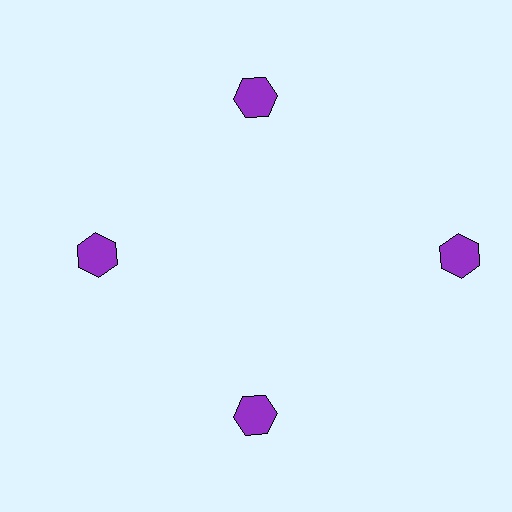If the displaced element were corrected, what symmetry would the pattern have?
It would have 4-fold rotational symmetry — the pattern would map onto itself every 90 degrees.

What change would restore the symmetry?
The symmetry would be restored by moving it inward, back onto the ring so that all 4 hexagons sit at equal angles and equal distance from the center.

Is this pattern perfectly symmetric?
No. The 4 purple hexagons are arranged in a ring, but one element near the 3 o'clock position is pushed outward from the center, breaking the 4-fold rotational symmetry.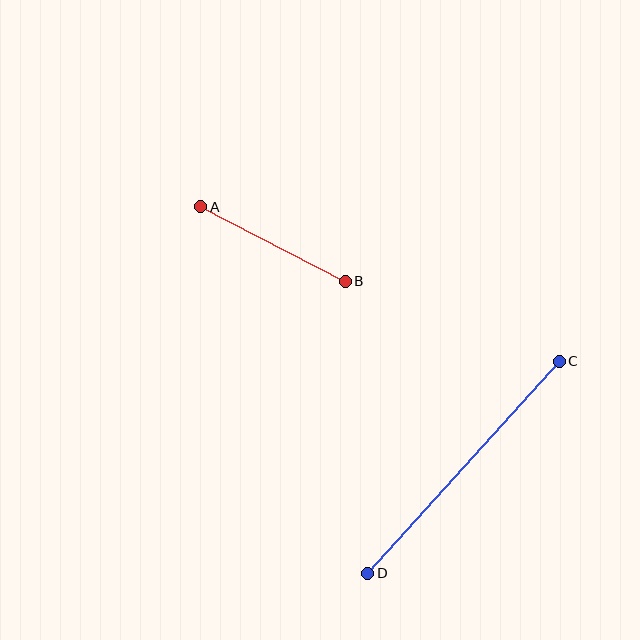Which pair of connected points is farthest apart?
Points C and D are farthest apart.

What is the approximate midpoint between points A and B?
The midpoint is at approximately (273, 244) pixels.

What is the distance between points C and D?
The distance is approximately 286 pixels.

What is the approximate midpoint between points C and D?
The midpoint is at approximately (463, 467) pixels.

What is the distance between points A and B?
The distance is approximately 162 pixels.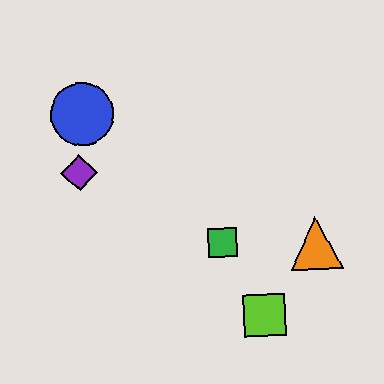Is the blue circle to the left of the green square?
Yes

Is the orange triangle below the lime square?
No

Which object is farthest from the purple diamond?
The orange triangle is farthest from the purple diamond.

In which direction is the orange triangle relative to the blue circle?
The orange triangle is to the right of the blue circle.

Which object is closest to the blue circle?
The purple diamond is closest to the blue circle.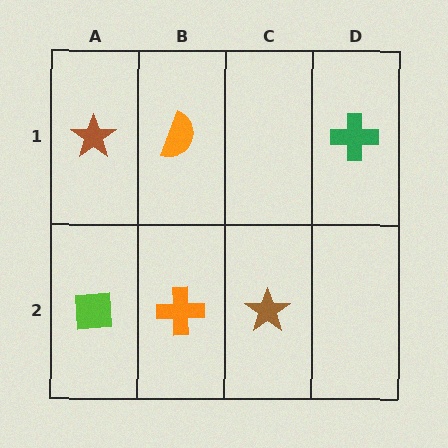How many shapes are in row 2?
3 shapes.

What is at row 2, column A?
A lime square.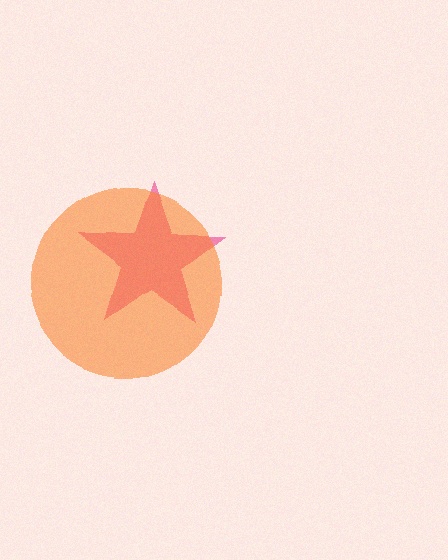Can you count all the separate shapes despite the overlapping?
Yes, there are 2 separate shapes.